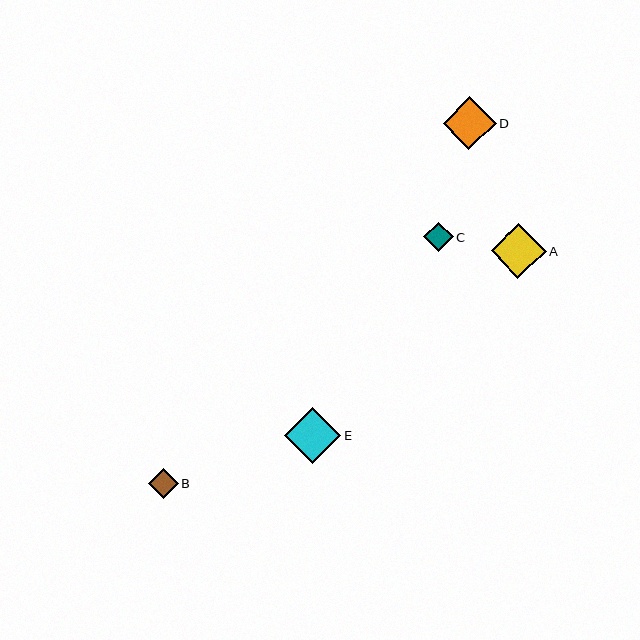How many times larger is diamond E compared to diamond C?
Diamond E is approximately 1.9 times the size of diamond C.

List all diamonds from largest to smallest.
From largest to smallest: E, A, D, B, C.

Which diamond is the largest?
Diamond E is the largest with a size of approximately 56 pixels.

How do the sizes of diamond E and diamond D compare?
Diamond E and diamond D are approximately the same size.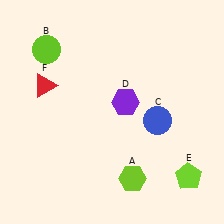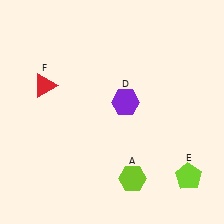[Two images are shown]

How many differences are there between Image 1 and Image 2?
There are 2 differences between the two images.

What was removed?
The lime circle (B), the blue circle (C) were removed in Image 2.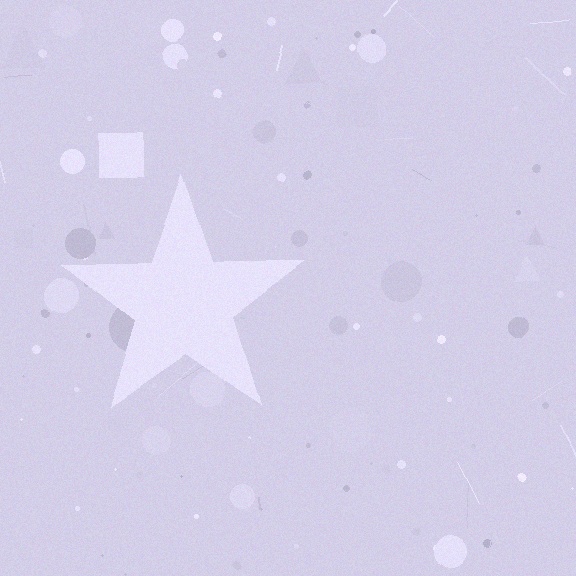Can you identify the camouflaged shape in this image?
The camouflaged shape is a star.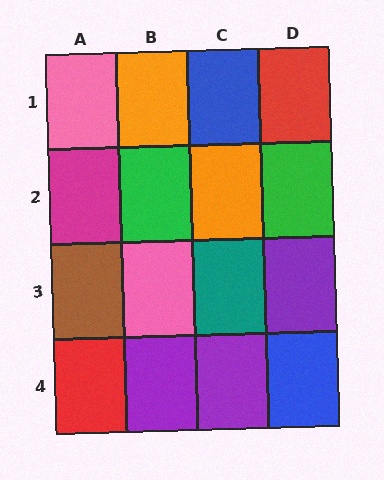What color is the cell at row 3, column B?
Pink.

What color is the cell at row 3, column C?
Teal.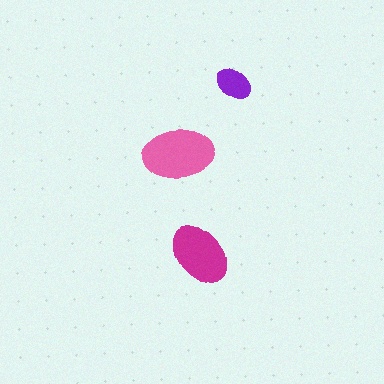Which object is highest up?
The purple ellipse is topmost.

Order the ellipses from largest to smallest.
the pink one, the magenta one, the purple one.